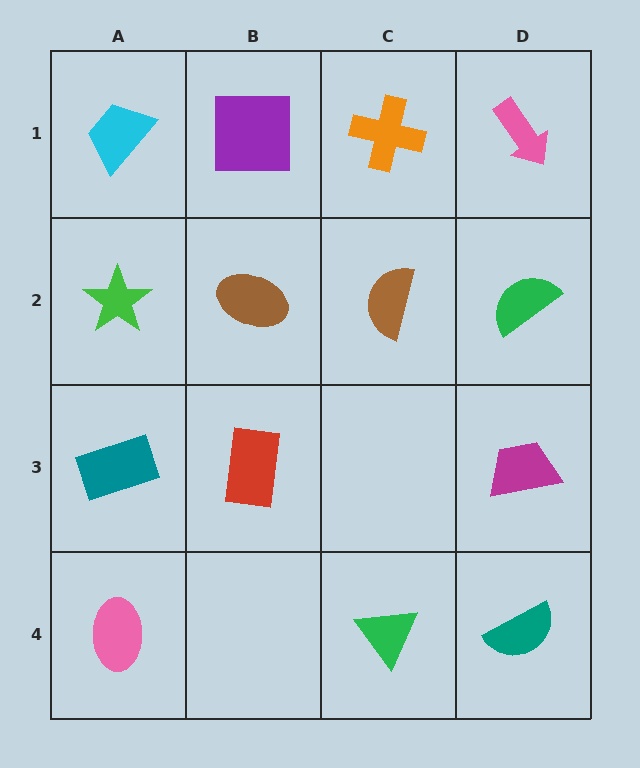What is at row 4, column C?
A green triangle.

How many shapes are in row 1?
4 shapes.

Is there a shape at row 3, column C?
No, that cell is empty.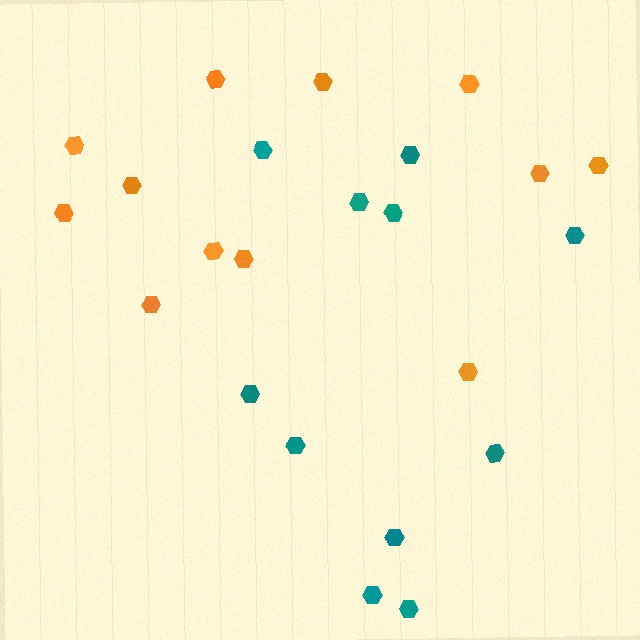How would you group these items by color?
There are 2 groups: one group of orange hexagons (12) and one group of teal hexagons (11).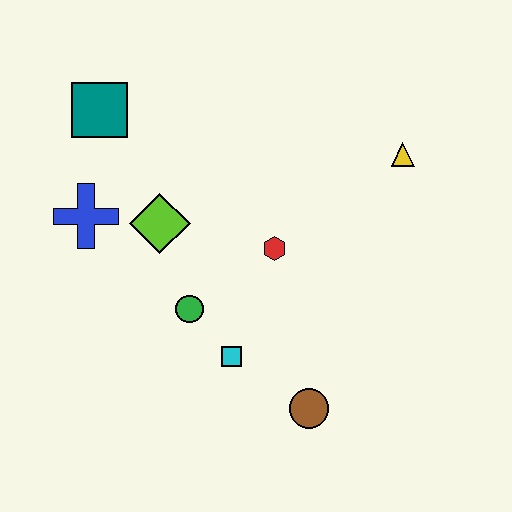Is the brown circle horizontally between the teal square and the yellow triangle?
Yes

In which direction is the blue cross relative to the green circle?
The blue cross is to the left of the green circle.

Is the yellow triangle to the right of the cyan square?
Yes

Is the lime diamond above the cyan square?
Yes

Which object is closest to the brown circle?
The cyan square is closest to the brown circle.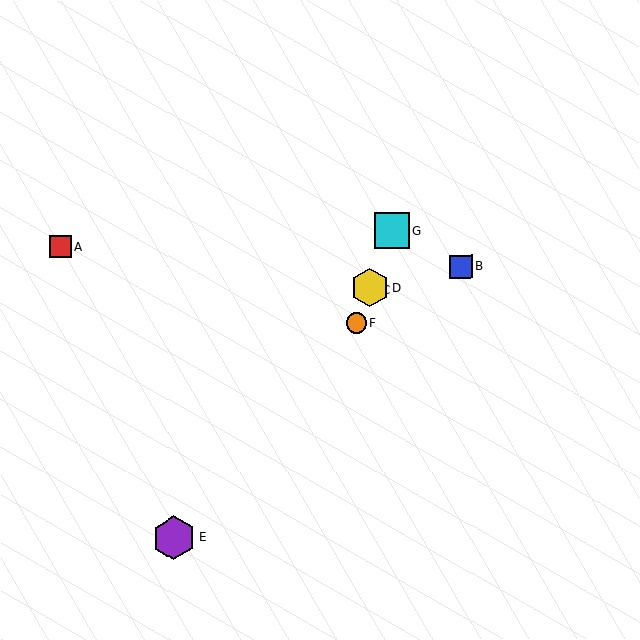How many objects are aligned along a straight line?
4 objects (C, D, F, G) are aligned along a straight line.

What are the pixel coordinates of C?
Object C is at (369, 290).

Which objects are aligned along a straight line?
Objects C, D, F, G are aligned along a straight line.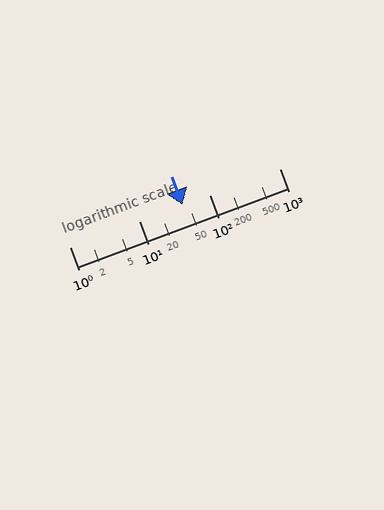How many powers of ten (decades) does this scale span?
The scale spans 3 decades, from 1 to 1000.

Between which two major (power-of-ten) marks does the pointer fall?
The pointer is between 10 and 100.